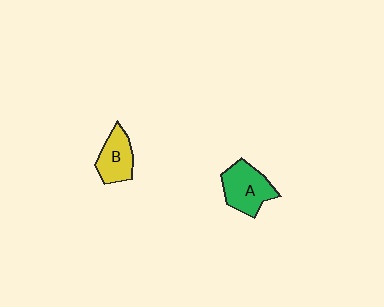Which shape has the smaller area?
Shape B (yellow).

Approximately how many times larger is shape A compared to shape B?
Approximately 1.3 times.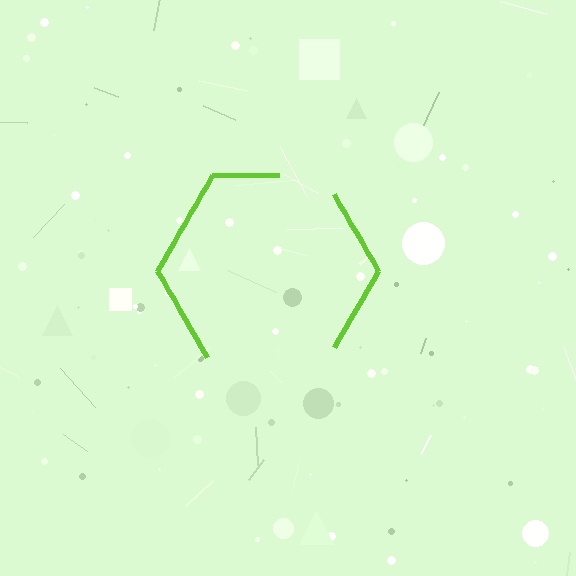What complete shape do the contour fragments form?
The contour fragments form a hexagon.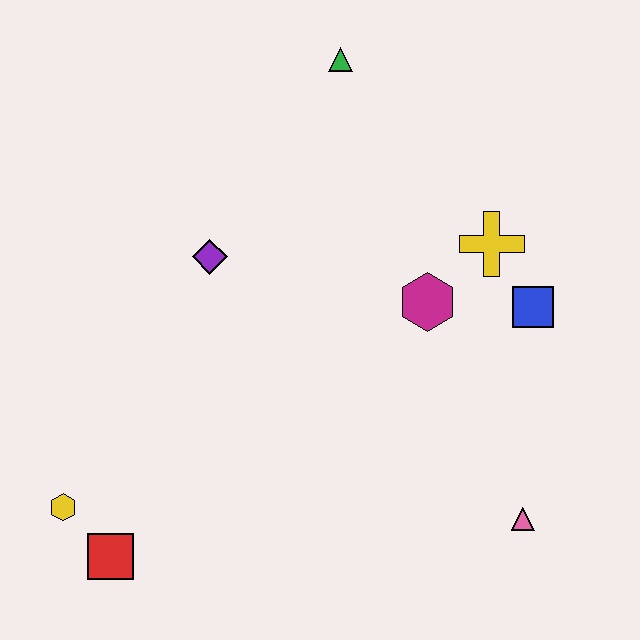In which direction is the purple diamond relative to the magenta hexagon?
The purple diamond is to the left of the magenta hexagon.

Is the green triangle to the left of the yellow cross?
Yes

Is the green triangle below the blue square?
No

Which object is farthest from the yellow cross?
The yellow hexagon is farthest from the yellow cross.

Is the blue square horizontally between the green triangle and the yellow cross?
No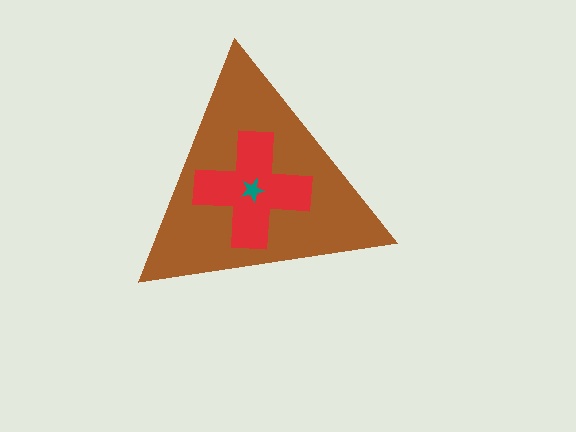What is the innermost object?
The teal star.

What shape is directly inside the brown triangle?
The red cross.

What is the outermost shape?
The brown triangle.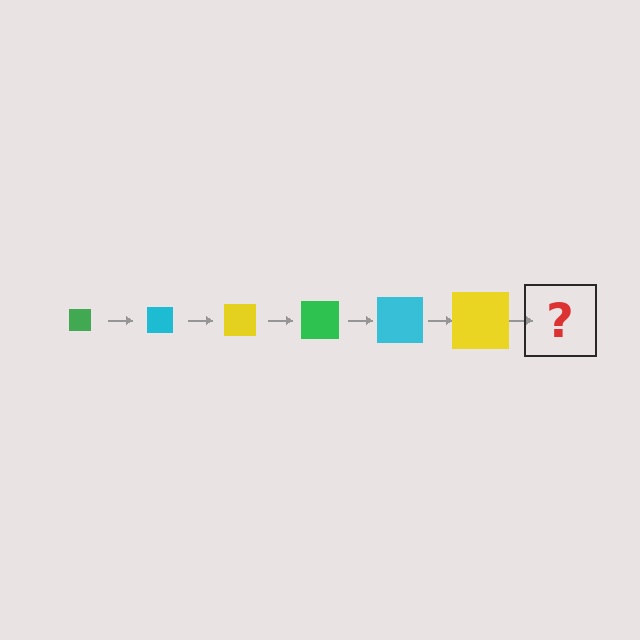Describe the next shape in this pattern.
It should be a green square, larger than the previous one.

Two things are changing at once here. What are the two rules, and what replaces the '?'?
The two rules are that the square grows larger each step and the color cycles through green, cyan, and yellow. The '?' should be a green square, larger than the previous one.